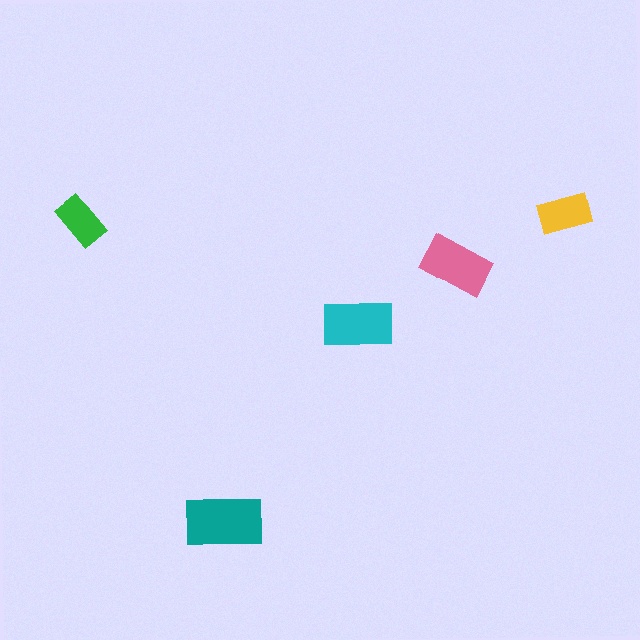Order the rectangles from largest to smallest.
the teal one, the cyan one, the pink one, the yellow one, the green one.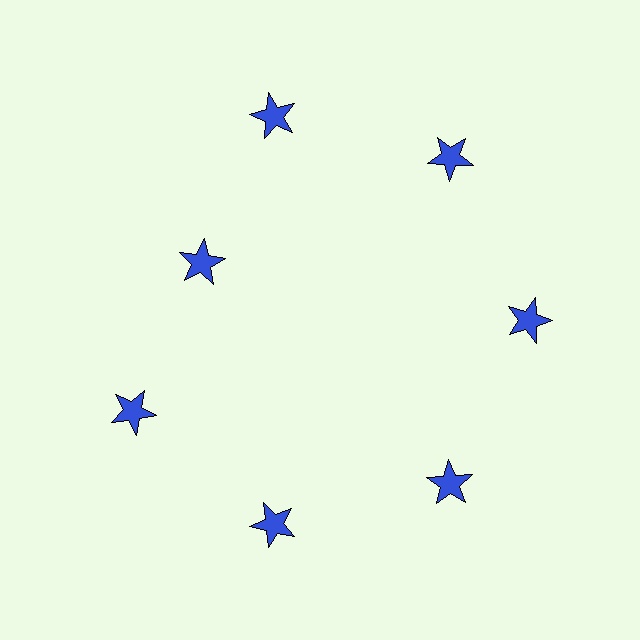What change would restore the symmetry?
The symmetry would be restored by moving it outward, back onto the ring so that all 7 stars sit at equal angles and equal distance from the center.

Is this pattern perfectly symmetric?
No. The 7 blue stars are arranged in a ring, but one element near the 10 o'clock position is pulled inward toward the center, breaking the 7-fold rotational symmetry.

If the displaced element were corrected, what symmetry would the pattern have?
It would have 7-fold rotational symmetry — the pattern would map onto itself every 51 degrees.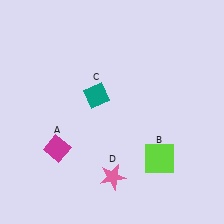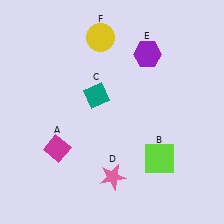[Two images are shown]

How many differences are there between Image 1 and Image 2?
There are 2 differences between the two images.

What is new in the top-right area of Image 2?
A purple hexagon (E) was added in the top-right area of Image 2.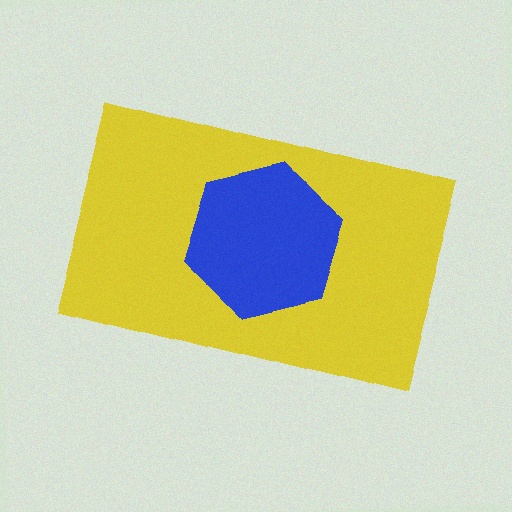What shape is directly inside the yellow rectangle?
The blue hexagon.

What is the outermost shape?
The yellow rectangle.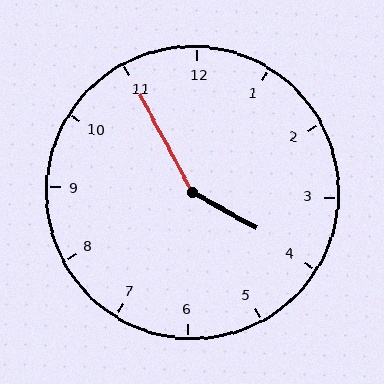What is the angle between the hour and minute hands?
Approximately 148 degrees.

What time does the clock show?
3:55.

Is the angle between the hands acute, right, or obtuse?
It is obtuse.